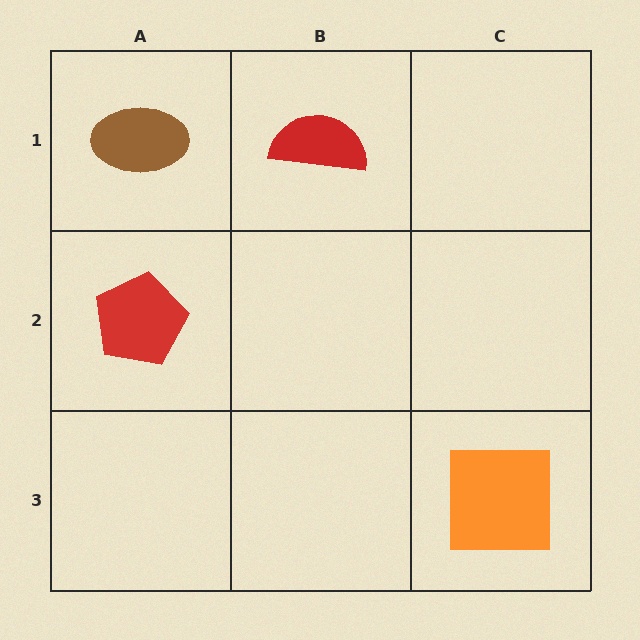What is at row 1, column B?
A red semicircle.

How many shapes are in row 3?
1 shape.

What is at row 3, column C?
An orange square.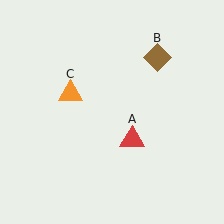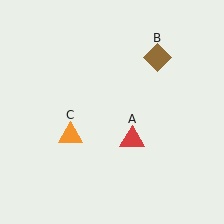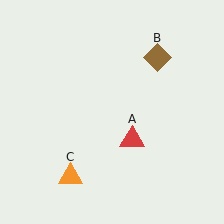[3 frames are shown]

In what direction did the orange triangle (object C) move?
The orange triangle (object C) moved down.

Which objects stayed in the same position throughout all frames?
Red triangle (object A) and brown diamond (object B) remained stationary.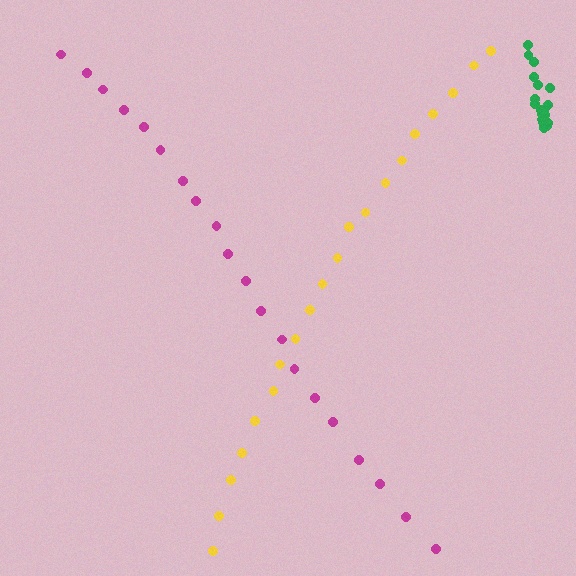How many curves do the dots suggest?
There are 3 distinct paths.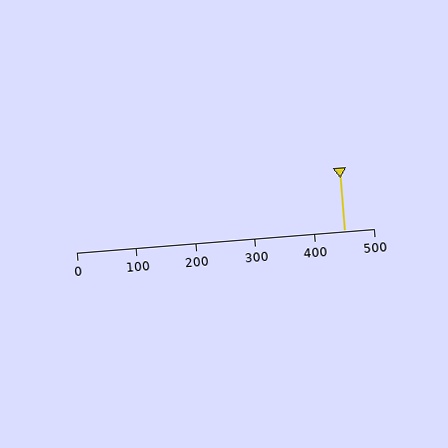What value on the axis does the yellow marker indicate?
The marker indicates approximately 450.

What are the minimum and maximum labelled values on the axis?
The axis runs from 0 to 500.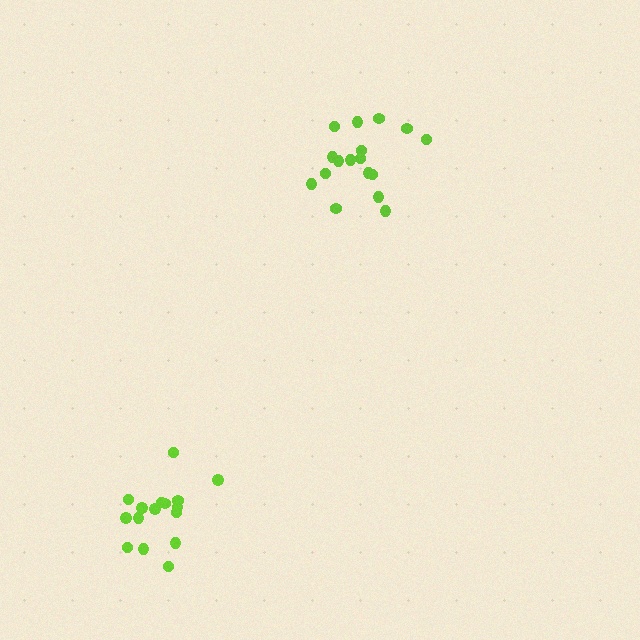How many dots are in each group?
Group 1: 16 dots, Group 2: 17 dots (33 total).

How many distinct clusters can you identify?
There are 2 distinct clusters.